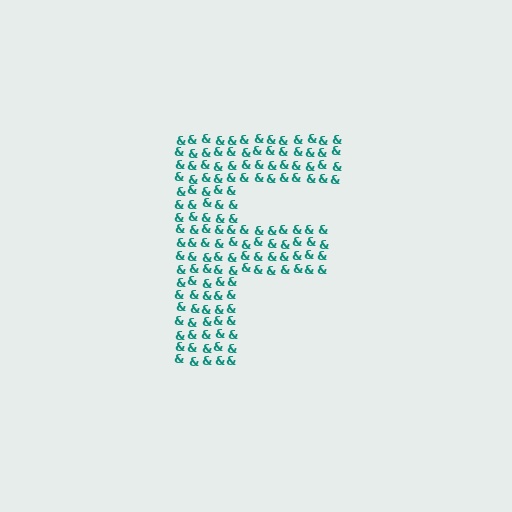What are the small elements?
The small elements are ampersands.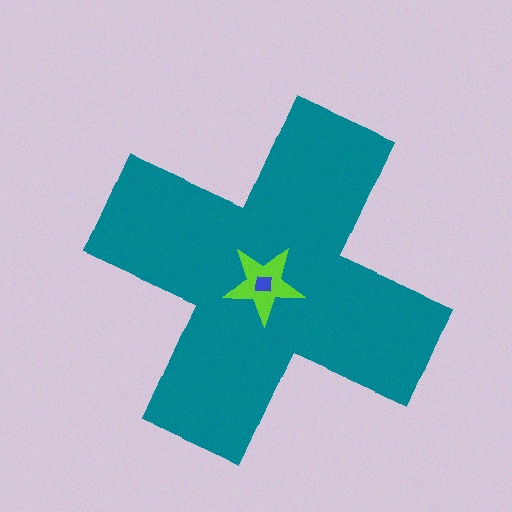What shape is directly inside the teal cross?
The lime star.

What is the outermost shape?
The teal cross.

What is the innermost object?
The blue square.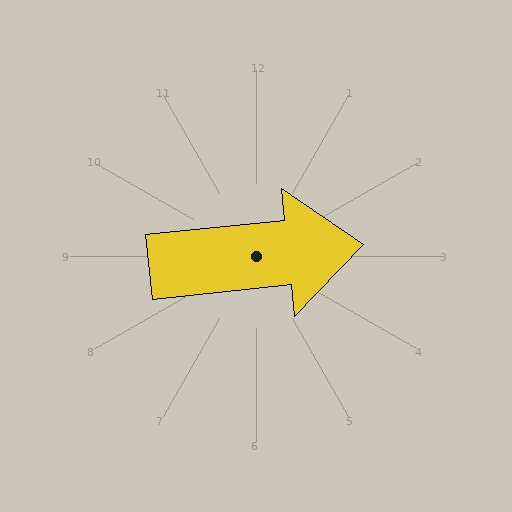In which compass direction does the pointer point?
East.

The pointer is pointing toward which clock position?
Roughly 3 o'clock.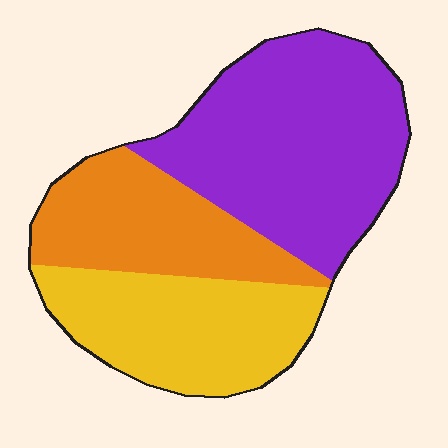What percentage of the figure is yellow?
Yellow takes up about one third (1/3) of the figure.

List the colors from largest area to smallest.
From largest to smallest: purple, yellow, orange.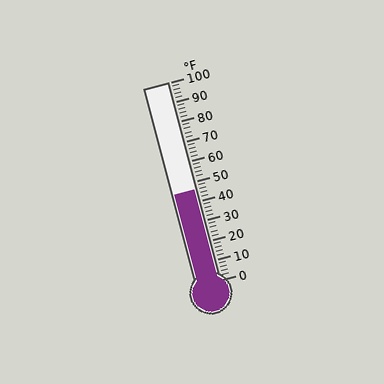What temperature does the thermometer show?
The thermometer shows approximately 46°F.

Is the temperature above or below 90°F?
The temperature is below 90°F.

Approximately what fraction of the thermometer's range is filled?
The thermometer is filled to approximately 45% of its range.